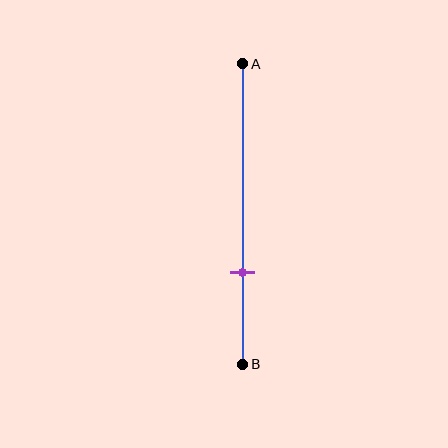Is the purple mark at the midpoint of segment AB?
No, the mark is at about 70% from A, not at the 50% midpoint.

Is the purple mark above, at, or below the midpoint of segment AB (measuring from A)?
The purple mark is below the midpoint of segment AB.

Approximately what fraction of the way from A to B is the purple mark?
The purple mark is approximately 70% of the way from A to B.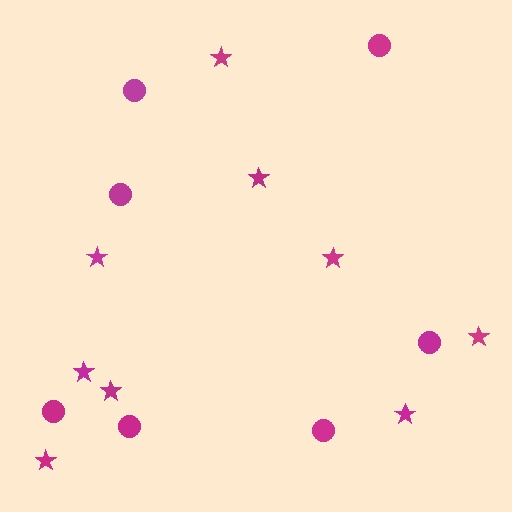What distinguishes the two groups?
There are 2 groups: one group of stars (9) and one group of circles (7).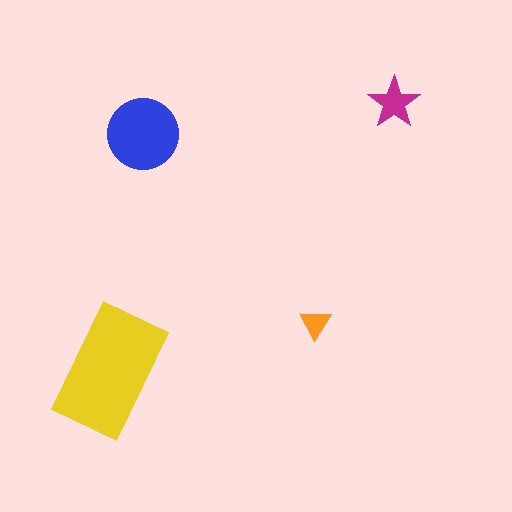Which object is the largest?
The yellow rectangle.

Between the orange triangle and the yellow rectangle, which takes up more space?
The yellow rectangle.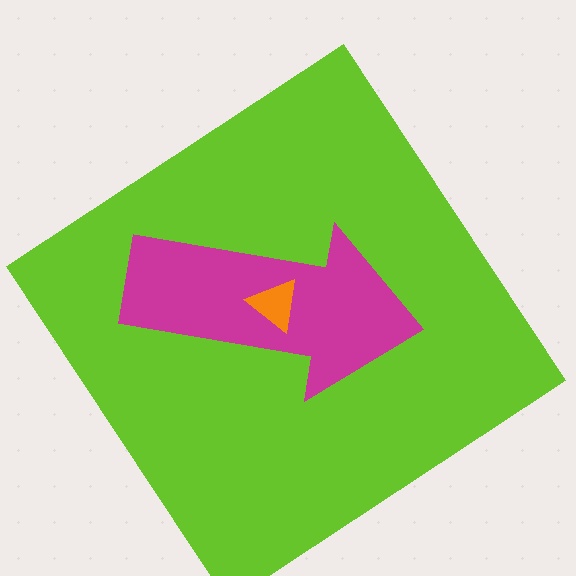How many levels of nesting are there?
3.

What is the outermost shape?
The lime diamond.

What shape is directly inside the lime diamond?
The magenta arrow.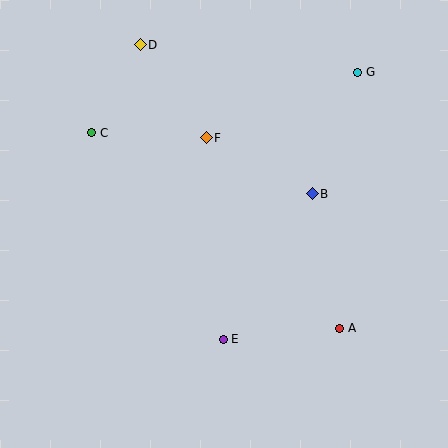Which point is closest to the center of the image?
Point F at (206, 138) is closest to the center.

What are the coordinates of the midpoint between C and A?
The midpoint between C and A is at (216, 231).